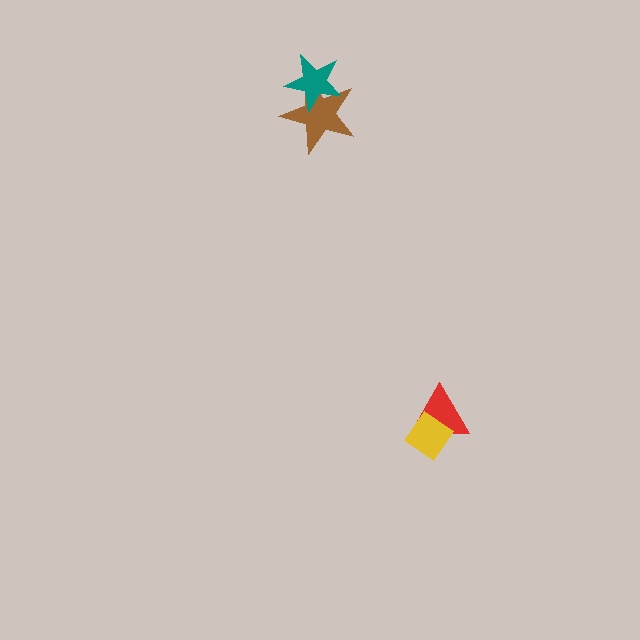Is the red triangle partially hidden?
Yes, it is partially covered by another shape.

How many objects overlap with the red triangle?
1 object overlaps with the red triangle.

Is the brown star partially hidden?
Yes, it is partially covered by another shape.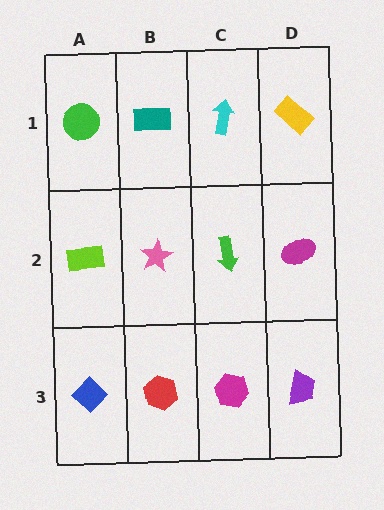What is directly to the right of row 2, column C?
A magenta ellipse.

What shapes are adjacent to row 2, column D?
A yellow rectangle (row 1, column D), a purple trapezoid (row 3, column D), a green arrow (row 2, column C).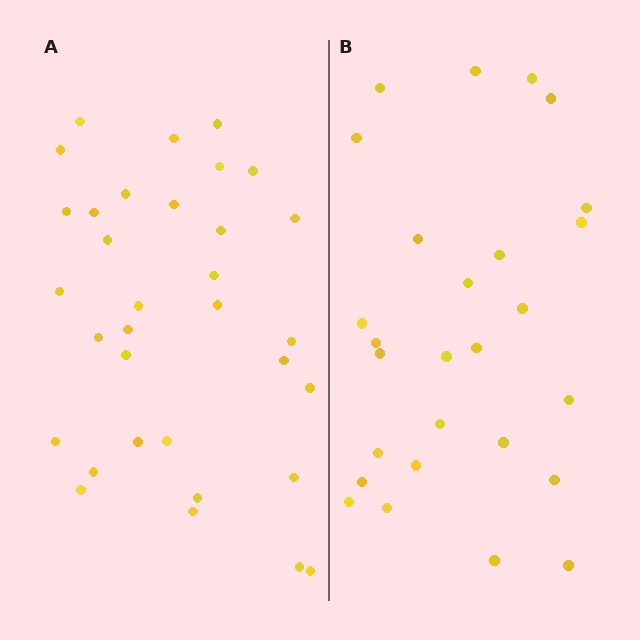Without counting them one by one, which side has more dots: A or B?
Region A (the left region) has more dots.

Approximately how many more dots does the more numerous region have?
Region A has about 6 more dots than region B.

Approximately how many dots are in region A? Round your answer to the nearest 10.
About 30 dots. (The exact count is 33, which rounds to 30.)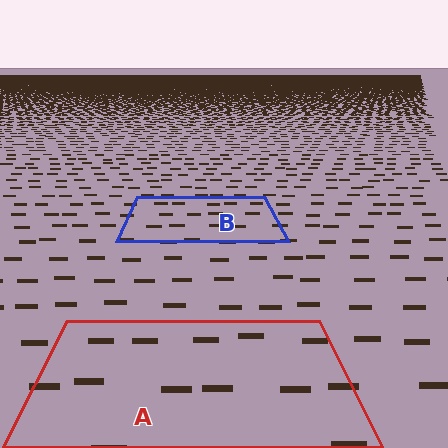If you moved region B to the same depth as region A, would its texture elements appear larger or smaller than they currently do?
They would appear larger. At a closer depth, the same texture elements are projected at a bigger on-screen size.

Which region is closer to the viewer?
Region A is closer. The texture elements there are larger and more spread out.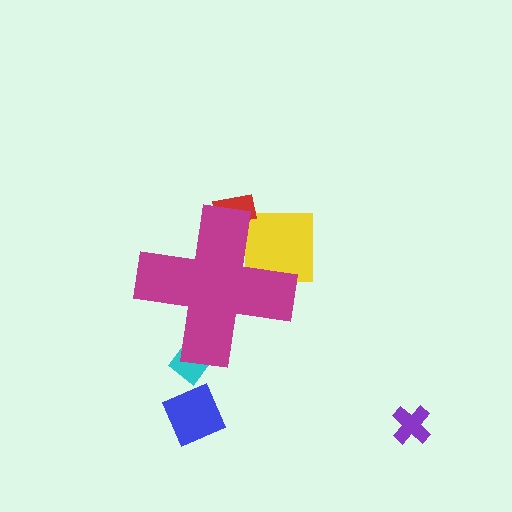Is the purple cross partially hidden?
No, the purple cross is fully visible.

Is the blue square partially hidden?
No, the blue square is fully visible.